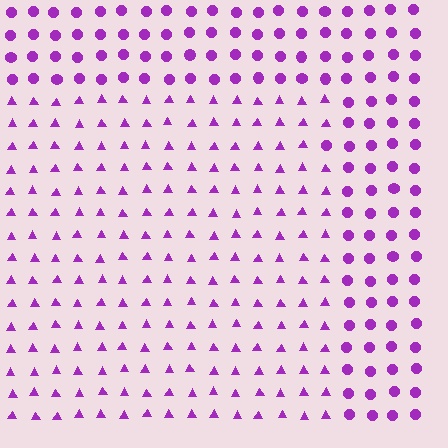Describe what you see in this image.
The image is filled with small purple elements arranged in a uniform grid. A rectangle-shaped region contains triangles, while the surrounding area contains circles. The boundary is defined purely by the change in element shape.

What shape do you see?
I see a rectangle.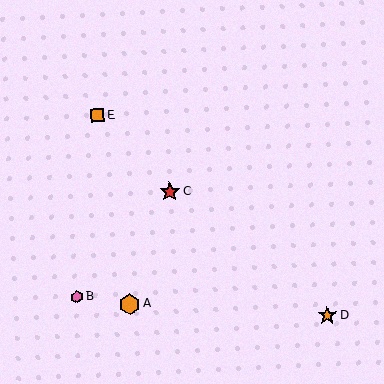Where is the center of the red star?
The center of the red star is at (170, 192).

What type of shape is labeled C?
Shape C is a red star.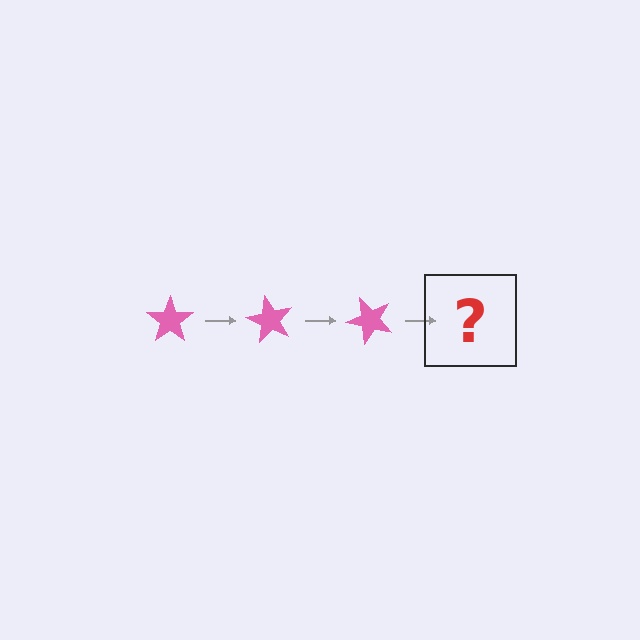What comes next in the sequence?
The next element should be a pink star rotated 180 degrees.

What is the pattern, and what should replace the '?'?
The pattern is that the star rotates 60 degrees each step. The '?' should be a pink star rotated 180 degrees.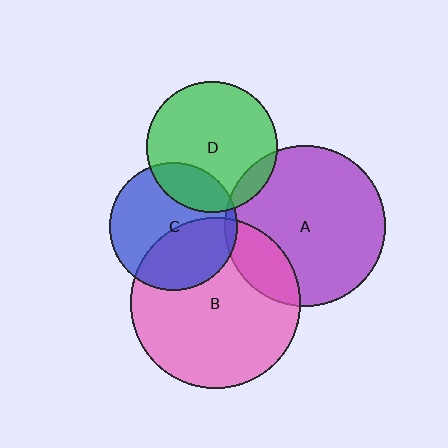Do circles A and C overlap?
Yes.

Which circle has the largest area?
Circle B (pink).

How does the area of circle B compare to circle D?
Approximately 1.7 times.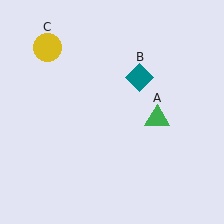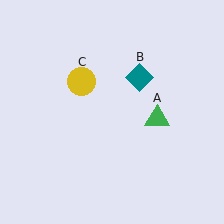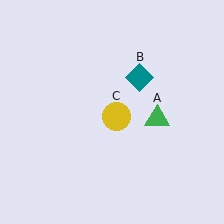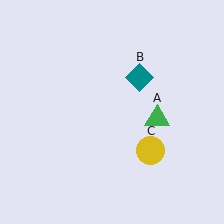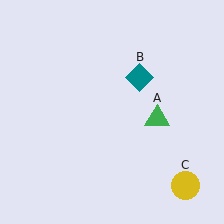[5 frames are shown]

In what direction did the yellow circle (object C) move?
The yellow circle (object C) moved down and to the right.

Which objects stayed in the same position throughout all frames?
Green triangle (object A) and teal diamond (object B) remained stationary.